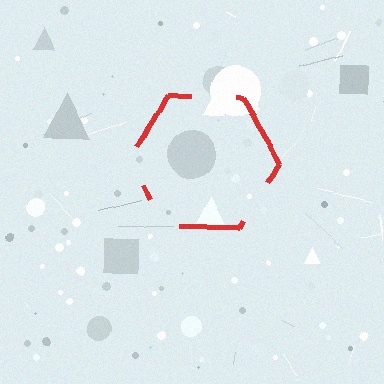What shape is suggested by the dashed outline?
The dashed outline suggests a hexagon.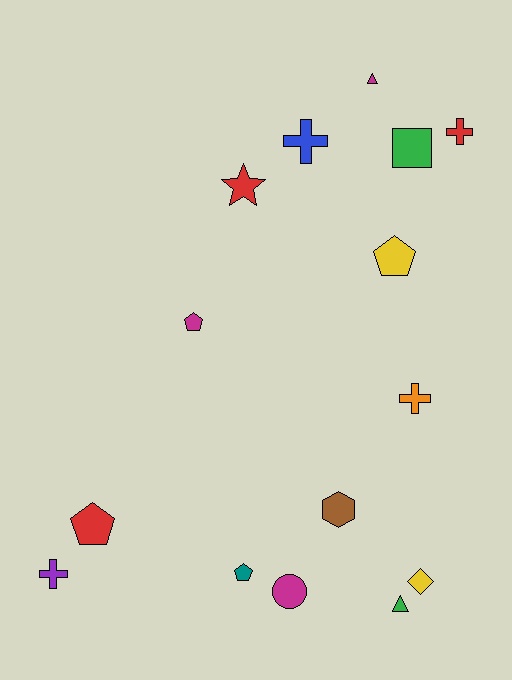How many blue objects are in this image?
There is 1 blue object.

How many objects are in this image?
There are 15 objects.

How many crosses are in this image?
There are 4 crosses.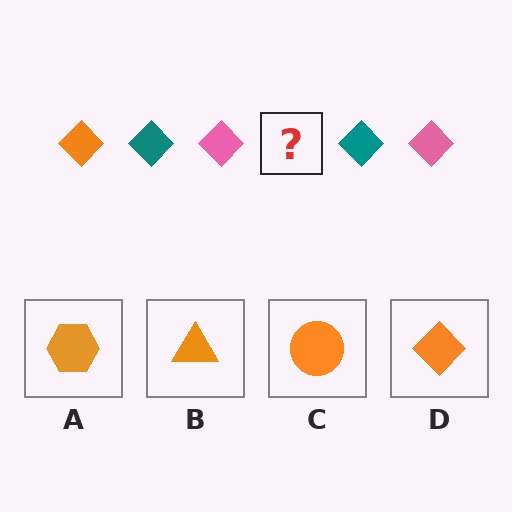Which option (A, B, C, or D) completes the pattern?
D.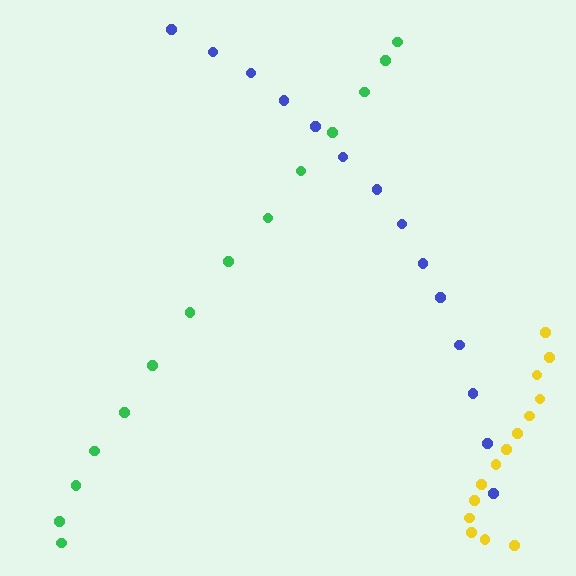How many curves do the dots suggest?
There are 3 distinct paths.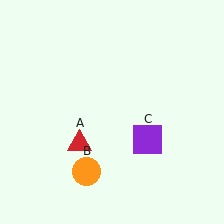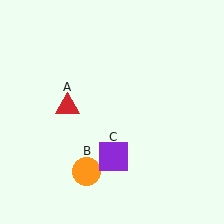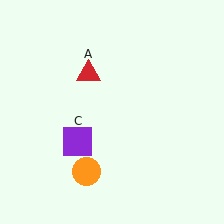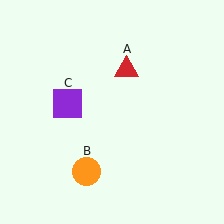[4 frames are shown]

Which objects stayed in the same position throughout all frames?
Orange circle (object B) remained stationary.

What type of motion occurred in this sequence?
The red triangle (object A), purple square (object C) rotated clockwise around the center of the scene.